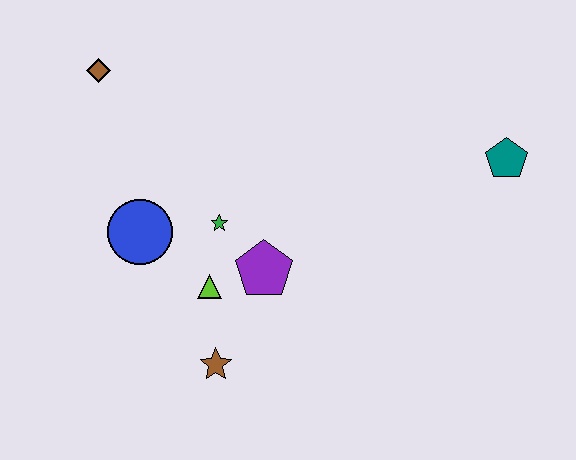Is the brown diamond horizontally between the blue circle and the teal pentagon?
No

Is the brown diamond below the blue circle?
No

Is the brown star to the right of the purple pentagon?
No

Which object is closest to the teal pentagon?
The purple pentagon is closest to the teal pentagon.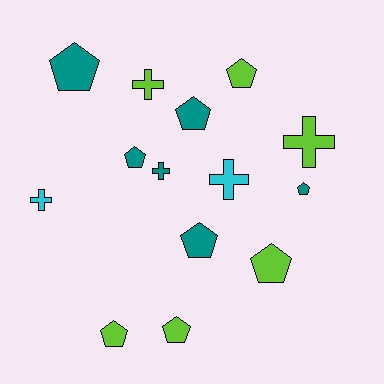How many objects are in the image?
There are 14 objects.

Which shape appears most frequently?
Pentagon, with 9 objects.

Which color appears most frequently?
Lime, with 6 objects.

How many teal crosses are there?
There is 1 teal cross.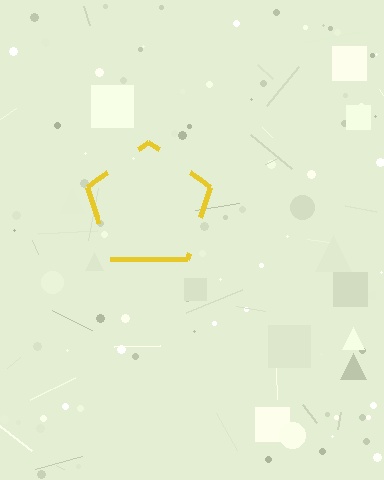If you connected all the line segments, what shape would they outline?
They would outline a pentagon.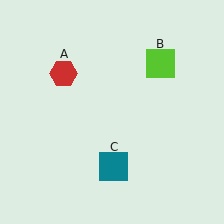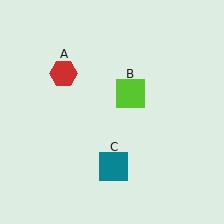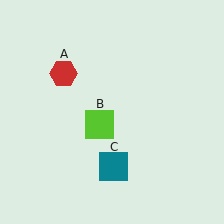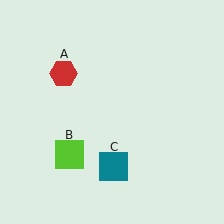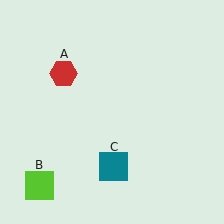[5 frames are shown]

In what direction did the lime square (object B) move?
The lime square (object B) moved down and to the left.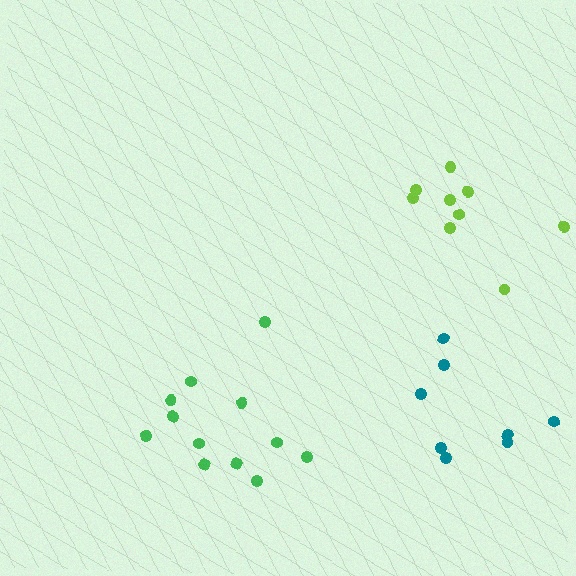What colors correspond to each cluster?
The clusters are colored: teal, lime, green.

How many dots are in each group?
Group 1: 8 dots, Group 2: 9 dots, Group 3: 12 dots (29 total).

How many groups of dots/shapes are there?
There are 3 groups.